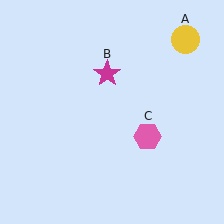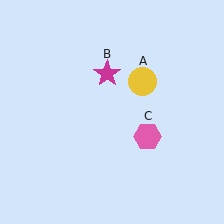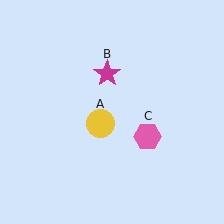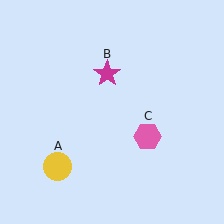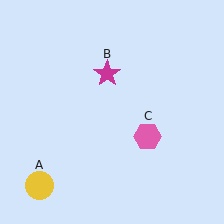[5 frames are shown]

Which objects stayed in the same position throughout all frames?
Magenta star (object B) and pink hexagon (object C) remained stationary.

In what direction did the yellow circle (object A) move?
The yellow circle (object A) moved down and to the left.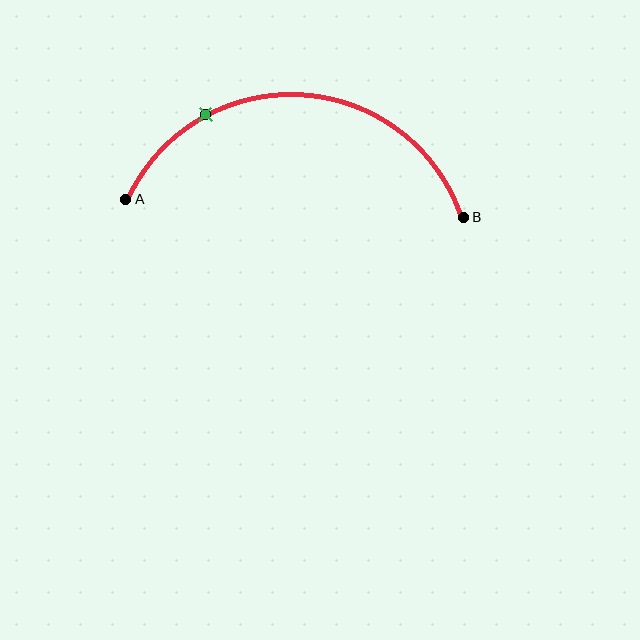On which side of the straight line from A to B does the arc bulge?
The arc bulges above the straight line connecting A and B.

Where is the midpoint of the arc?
The arc midpoint is the point on the curve farthest from the straight line joining A and B. It sits above that line.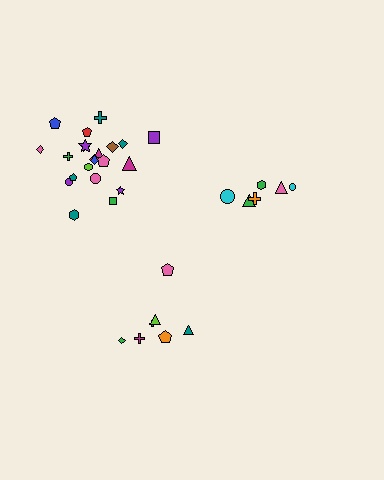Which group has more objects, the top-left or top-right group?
The top-left group.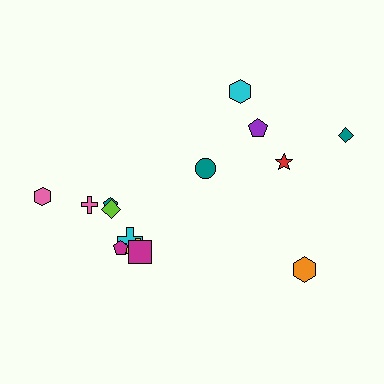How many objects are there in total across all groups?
There are 14 objects.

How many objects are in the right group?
There are 6 objects.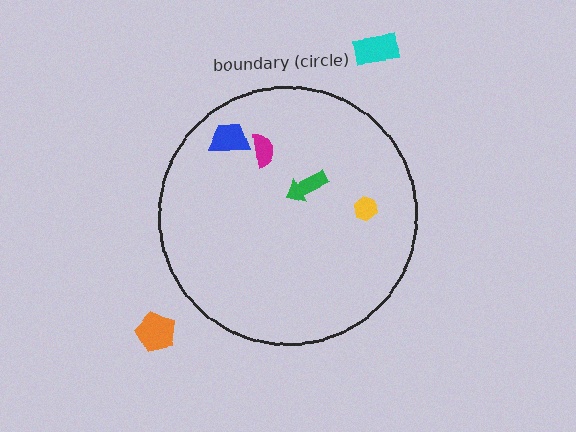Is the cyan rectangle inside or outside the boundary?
Outside.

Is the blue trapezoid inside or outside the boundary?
Inside.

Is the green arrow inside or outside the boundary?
Inside.